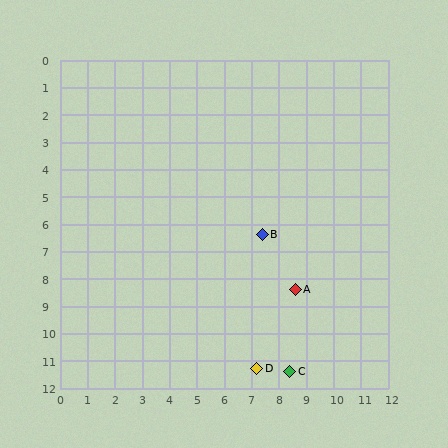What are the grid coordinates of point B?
Point B is at approximately (7.4, 6.4).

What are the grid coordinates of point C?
Point C is at approximately (8.4, 11.4).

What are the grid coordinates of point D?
Point D is at approximately (7.2, 11.3).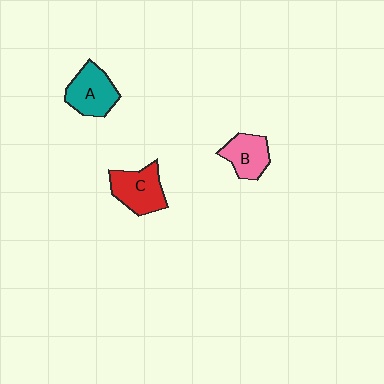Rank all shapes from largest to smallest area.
From largest to smallest: C (red), A (teal), B (pink).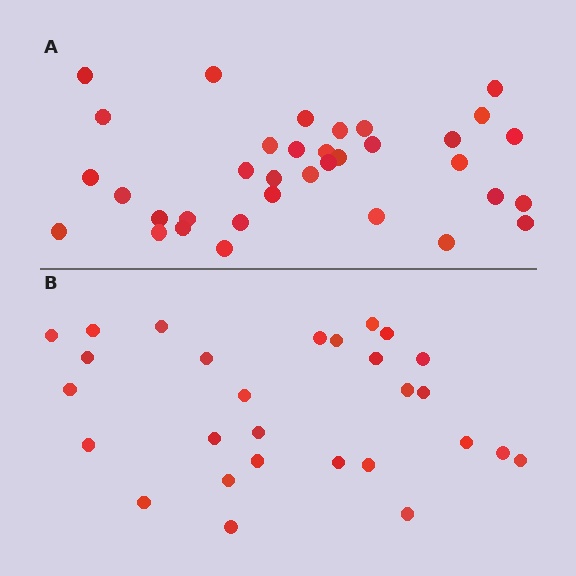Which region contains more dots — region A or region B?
Region A (the top region) has more dots.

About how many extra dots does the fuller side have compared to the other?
Region A has roughly 8 or so more dots than region B.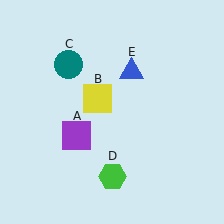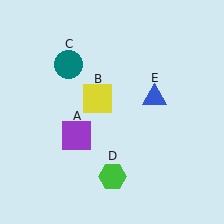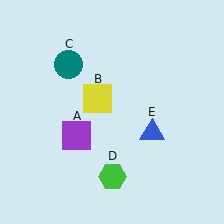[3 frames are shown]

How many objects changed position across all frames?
1 object changed position: blue triangle (object E).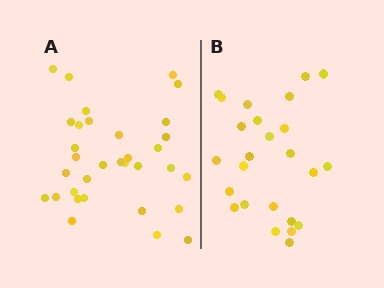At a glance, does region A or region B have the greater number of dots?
Region A (the left region) has more dots.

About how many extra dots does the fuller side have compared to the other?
Region A has roughly 8 or so more dots than region B.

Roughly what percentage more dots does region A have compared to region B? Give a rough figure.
About 30% more.